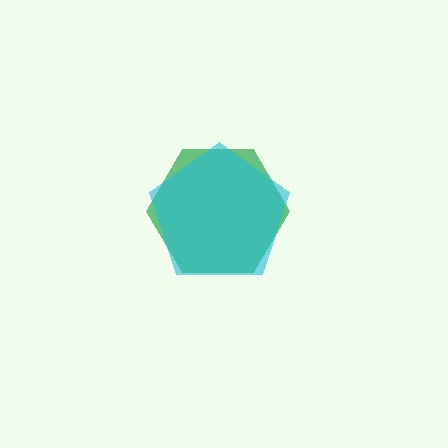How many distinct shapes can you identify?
There are 2 distinct shapes: a green hexagon, a cyan pentagon.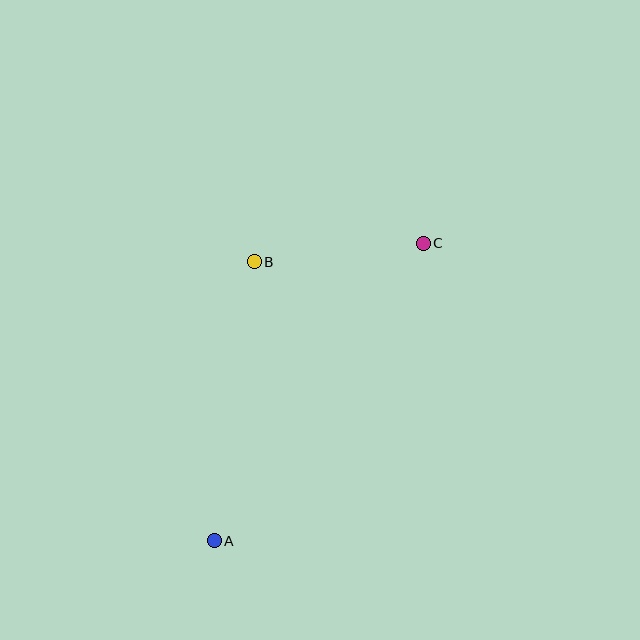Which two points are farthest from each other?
Points A and C are farthest from each other.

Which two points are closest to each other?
Points B and C are closest to each other.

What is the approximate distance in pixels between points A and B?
The distance between A and B is approximately 282 pixels.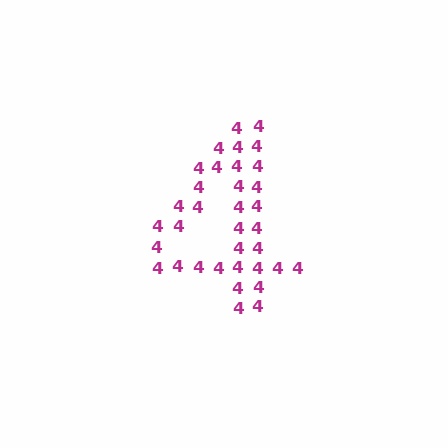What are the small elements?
The small elements are digit 4's.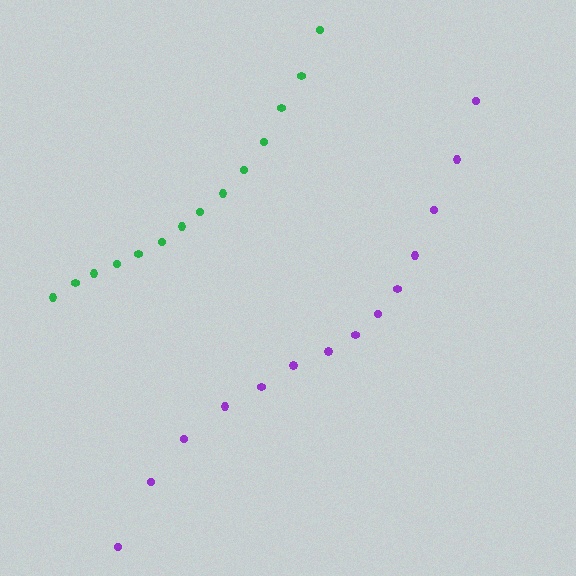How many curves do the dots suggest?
There are 2 distinct paths.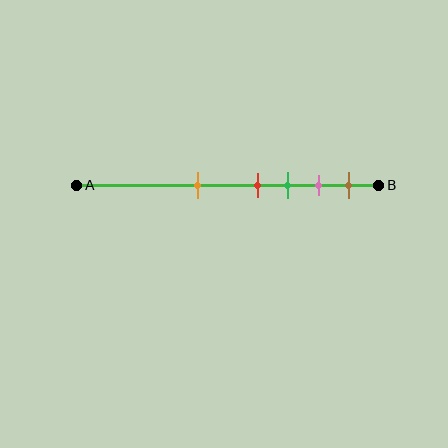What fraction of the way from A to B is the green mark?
The green mark is approximately 70% (0.7) of the way from A to B.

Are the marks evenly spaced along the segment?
No, the marks are not evenly spaced.